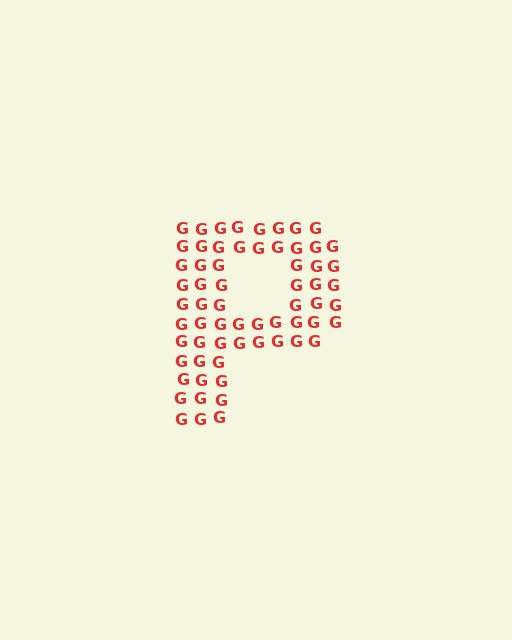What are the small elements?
The small elements are letter G's.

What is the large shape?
The large shape is the letter P.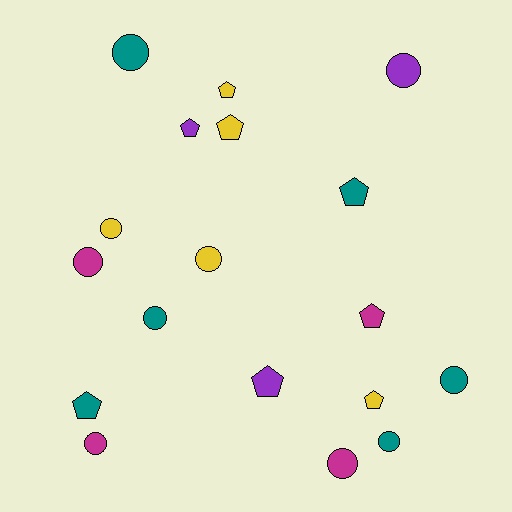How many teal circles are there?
There are 4 teal circles.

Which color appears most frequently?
Teal, with 6 objects.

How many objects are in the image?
There are 18 objects.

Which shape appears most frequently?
Circle, with 10 objects.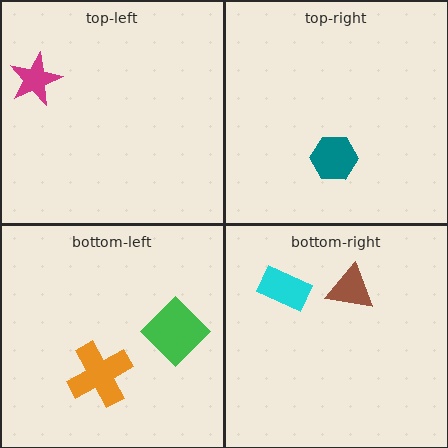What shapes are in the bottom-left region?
The orange cross, the green diamond.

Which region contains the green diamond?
The bottom-left region.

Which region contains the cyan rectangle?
The bottom-right region.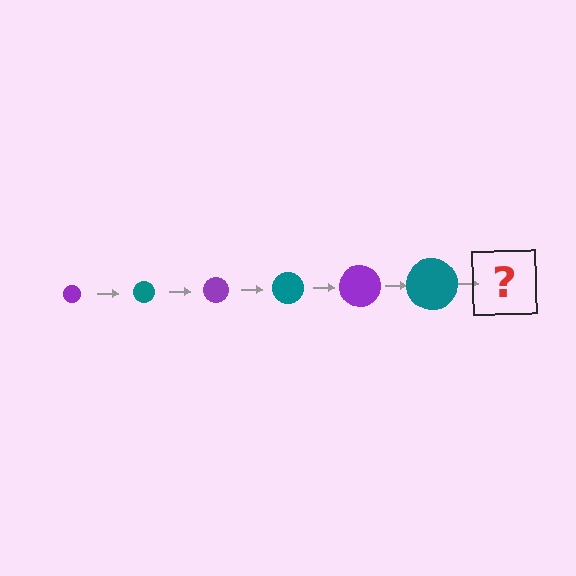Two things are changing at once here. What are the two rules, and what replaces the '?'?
The two rules are that the circle grows larger each step and the color cycles through purple and teal. The '?' should be a purple circle, larger than the previous one.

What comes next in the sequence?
The next element should be a purple circle, larger than the previous one.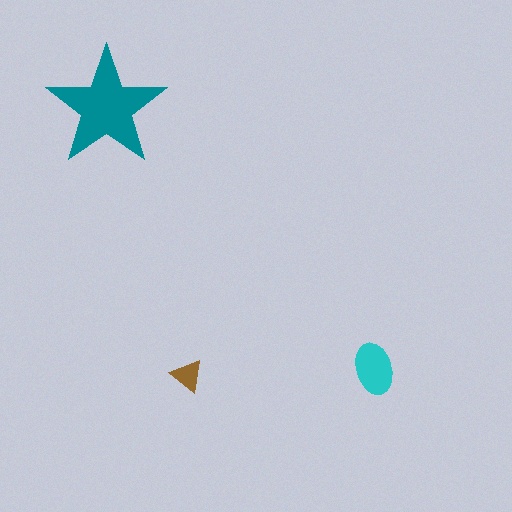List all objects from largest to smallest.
The teal star, the cyan ellipse, the brown triangle.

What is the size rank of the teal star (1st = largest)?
1st.